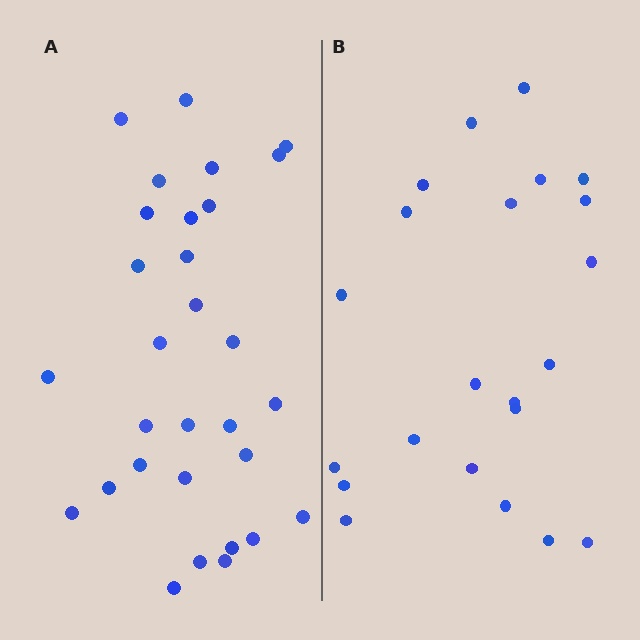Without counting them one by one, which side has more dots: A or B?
Region A (the left region) has more dots.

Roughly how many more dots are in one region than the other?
Region A has roughly 8 or so more dots than region B.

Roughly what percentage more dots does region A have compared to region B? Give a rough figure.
About 35% more.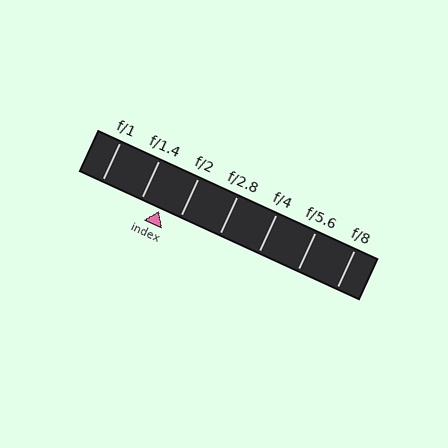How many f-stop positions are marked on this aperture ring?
There are 7 f-stop positions marked.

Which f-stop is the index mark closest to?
The index mark is closest to f/1.4.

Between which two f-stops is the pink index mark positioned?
The index mark is between f/1.4 and f/2.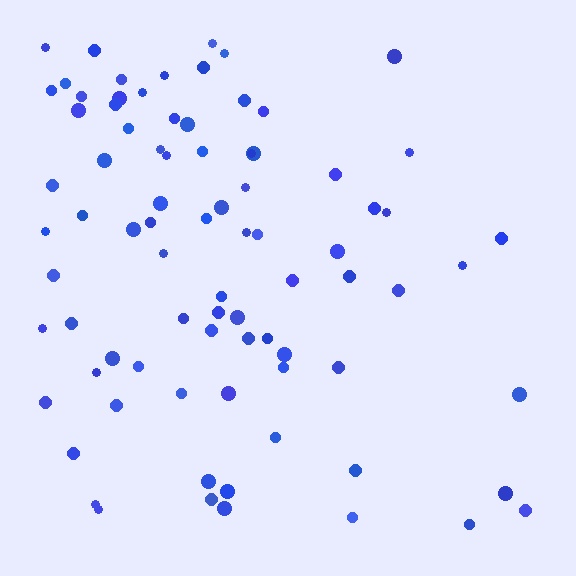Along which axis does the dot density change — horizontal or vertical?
Horizontal.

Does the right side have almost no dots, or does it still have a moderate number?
Still a moderate number, just noticeably fewer than the left.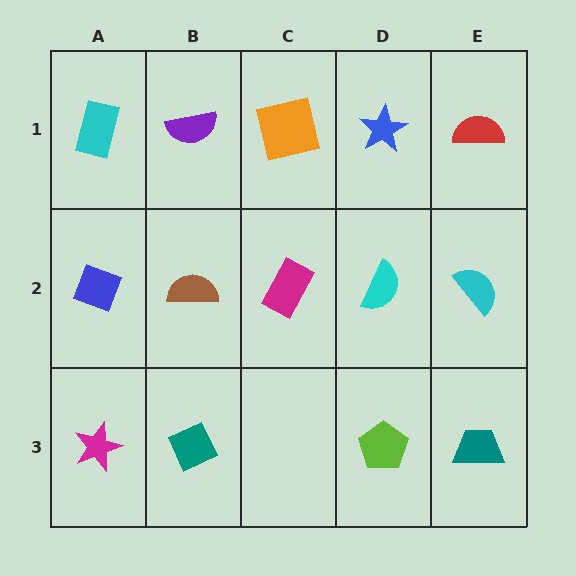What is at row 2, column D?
A cyan semicircle.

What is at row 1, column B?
A purple semicircle.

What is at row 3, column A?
A magenta star.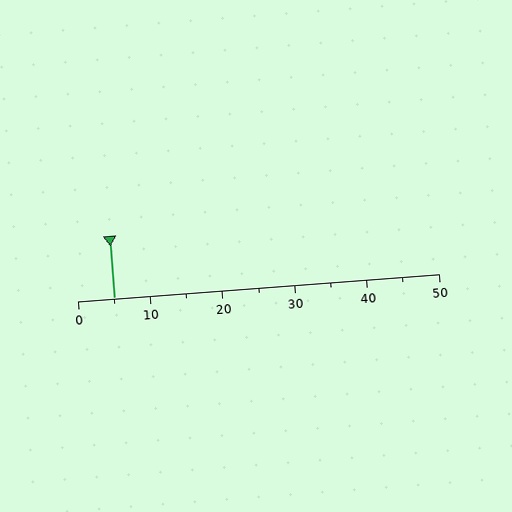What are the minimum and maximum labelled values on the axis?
The axis runs from 0 to 50.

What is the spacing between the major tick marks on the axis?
The major ticks are spaced 10 apart.